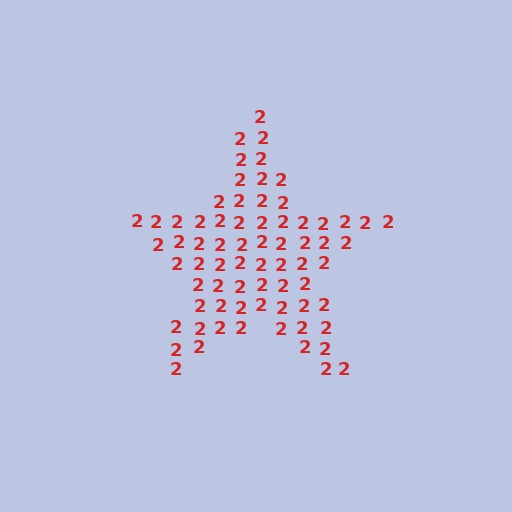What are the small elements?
The small elements are digit 2's.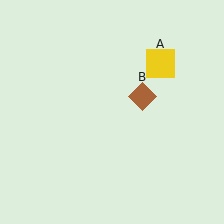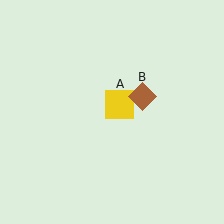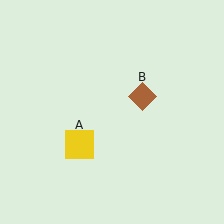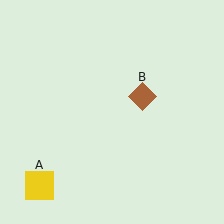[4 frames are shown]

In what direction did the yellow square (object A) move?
The yellow square (object A) moved down and to the left.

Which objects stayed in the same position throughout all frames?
Brown diamond (object B) remained stationary.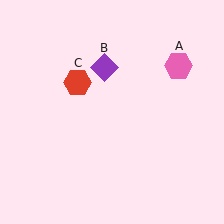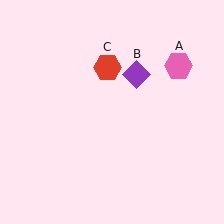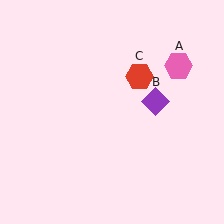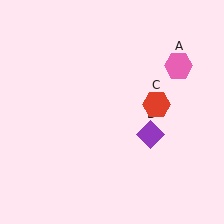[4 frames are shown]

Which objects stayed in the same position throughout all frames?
Pink hexagon (object A) remained stationary.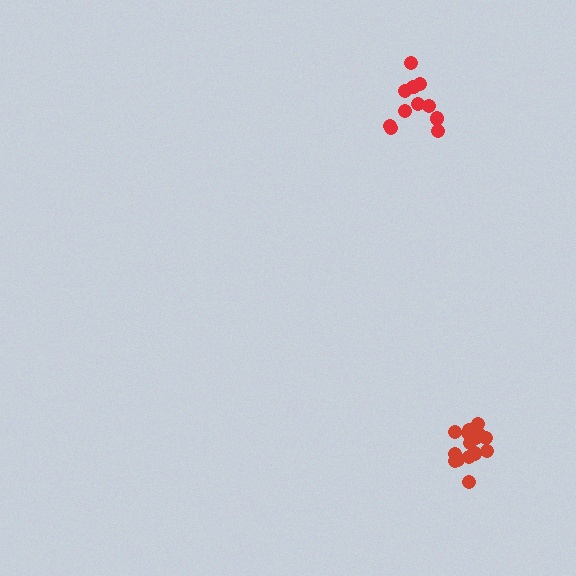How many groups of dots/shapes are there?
There are 2 groups.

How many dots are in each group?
Group 1: 15 dots, Group 2: 11 dots (26 total).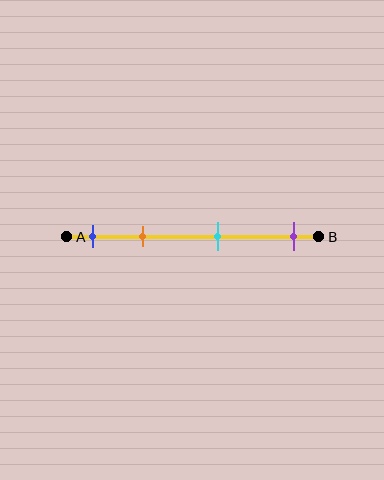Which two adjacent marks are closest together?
The blue and orange marks are the closest adjacent pair.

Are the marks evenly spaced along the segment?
No, the marks are not evenly spaced.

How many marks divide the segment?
There are 4 marks dividing the segment.